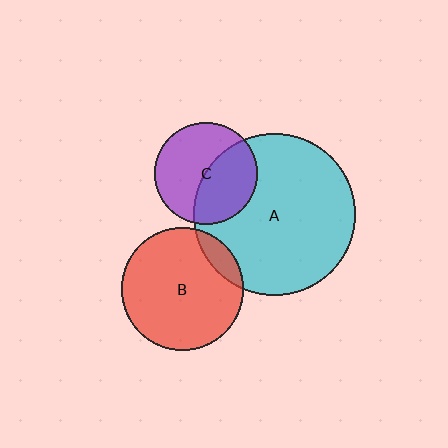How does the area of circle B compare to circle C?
Approximately 1.4 times.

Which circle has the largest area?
Circle A (cyan).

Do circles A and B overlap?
Yes.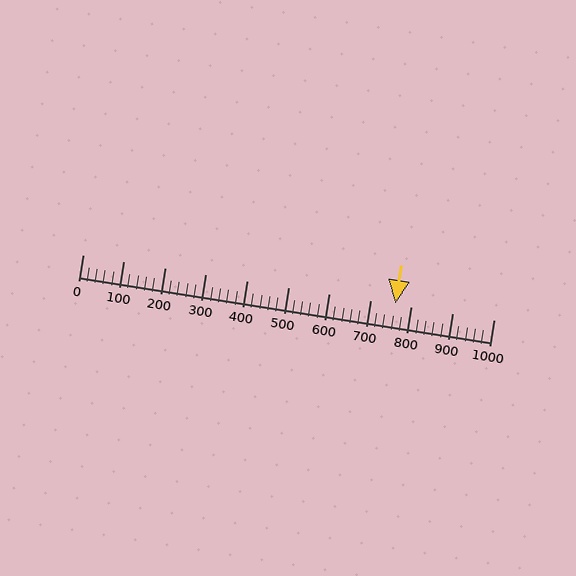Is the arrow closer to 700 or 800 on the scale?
The arrow is closer to 800.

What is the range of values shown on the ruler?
The ruler shows values from 0 to 1000.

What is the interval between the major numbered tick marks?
The major tick marks are spaced 100 units apart.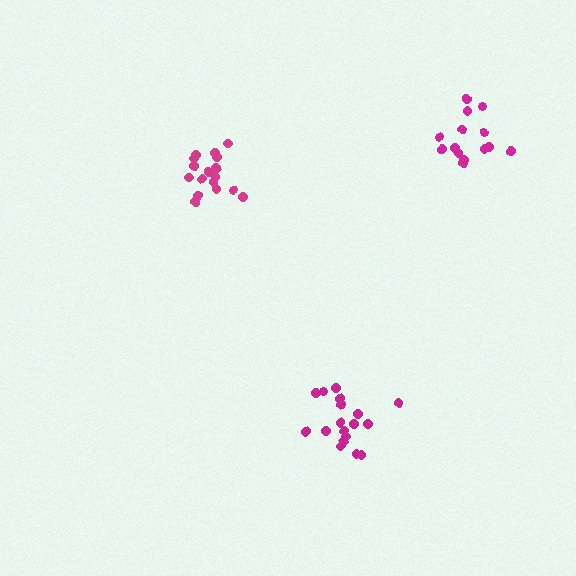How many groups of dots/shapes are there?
There are 3 groups.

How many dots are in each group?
Group 1: 18 dots, Group 2: 18 dots, Group 3: 15 dots (51 total).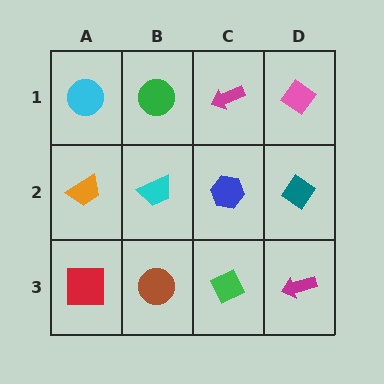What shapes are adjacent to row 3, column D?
A teal diamond (row 2, column D), a green diamond (row 3, column C).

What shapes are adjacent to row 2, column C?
A magenta arrow (row 1, column C), a green diamond (row 3, column C), a cyan trapezoid (row 2, column B), a teal diamond (row 2, column D).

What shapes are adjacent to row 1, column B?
A cyan trapezoid (row 2, column B), a cyan circle (row 1, column A), a magenta arrow (row 1, column C).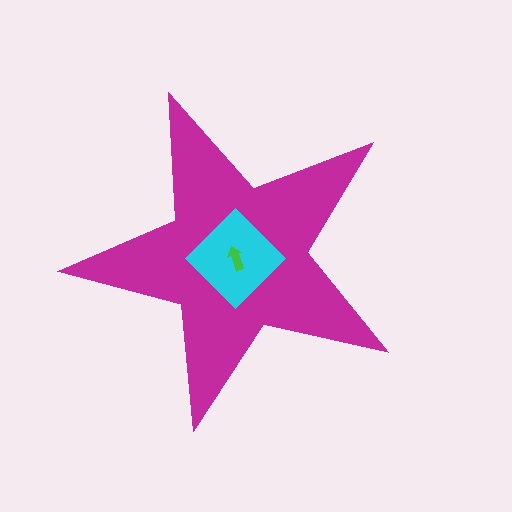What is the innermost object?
The green arrow.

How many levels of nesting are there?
3.